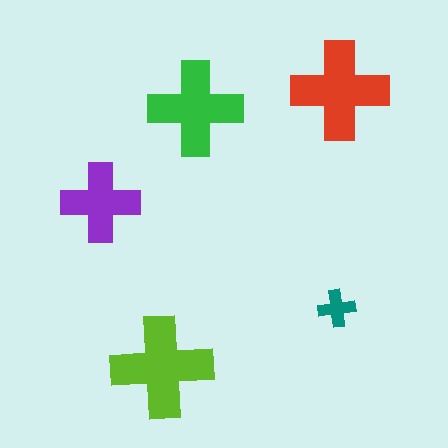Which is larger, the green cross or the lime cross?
The lime one.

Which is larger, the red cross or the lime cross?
The lime one.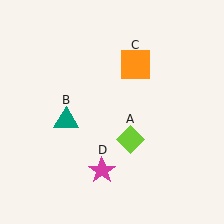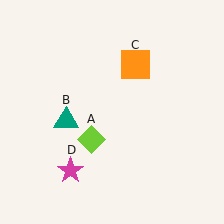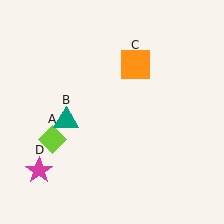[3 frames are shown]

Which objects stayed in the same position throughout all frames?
Teal triangle (object B) and orange square (object C) remained stationary.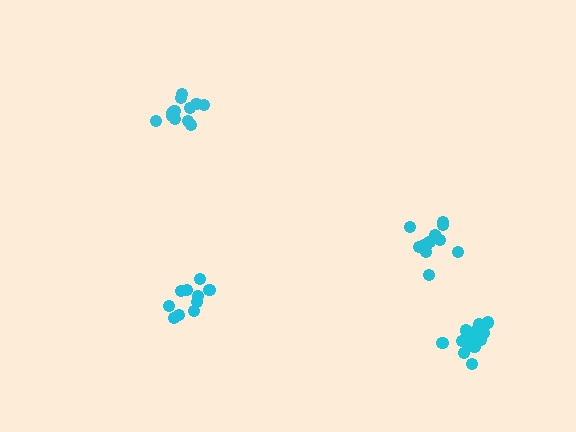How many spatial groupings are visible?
There are 4 spatial groupings.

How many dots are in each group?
Group 1: 13 dots, Group 2: 12 dots, Group 3: 14 dots, Group 4: 10 dots (49 total).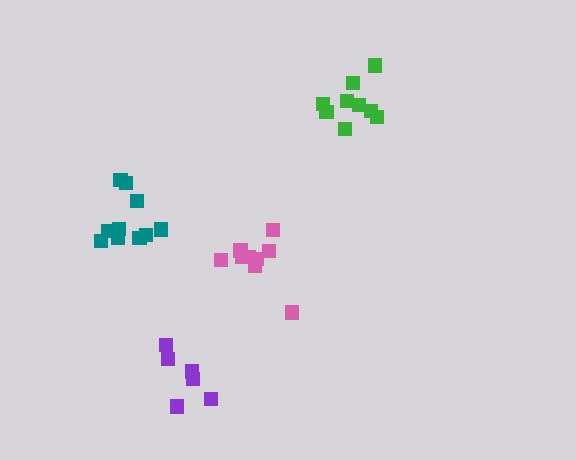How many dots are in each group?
Group 1: 6 dots, Group 2: 11 dots, Group 3: 9 dots, Group 4: 10 dots (36 total).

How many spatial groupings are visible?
There are 4 spatial groupings.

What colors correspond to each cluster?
The clusters are colored: purple, pink, green, teal.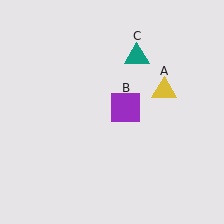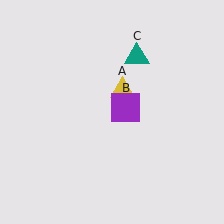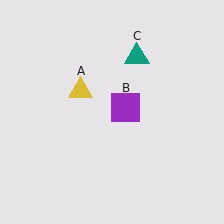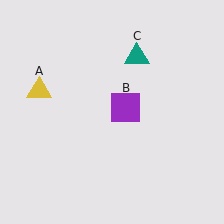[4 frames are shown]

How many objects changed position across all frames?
1 object changed position: yellow triangle (object A).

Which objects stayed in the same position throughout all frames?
Purple square (object B) and teal triangle (object C) remained stationary.